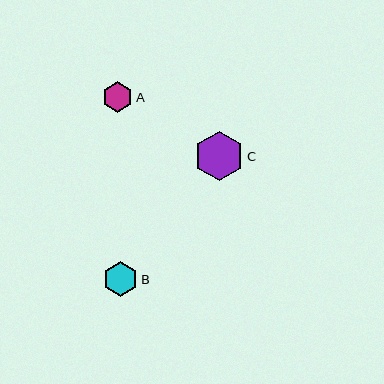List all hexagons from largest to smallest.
From largest to smallest: C, B, A.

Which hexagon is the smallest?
Hexagon A is the smallest with a size of approximately 31 pixels.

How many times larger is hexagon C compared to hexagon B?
Hexagon C is approximately 1.4 times the size of hexagon B.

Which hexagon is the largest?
Hexagon C is the largest with a size of approximately 50 pixels.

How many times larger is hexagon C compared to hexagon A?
Hexagon C is approximately 1.6 times the size of hexagon A.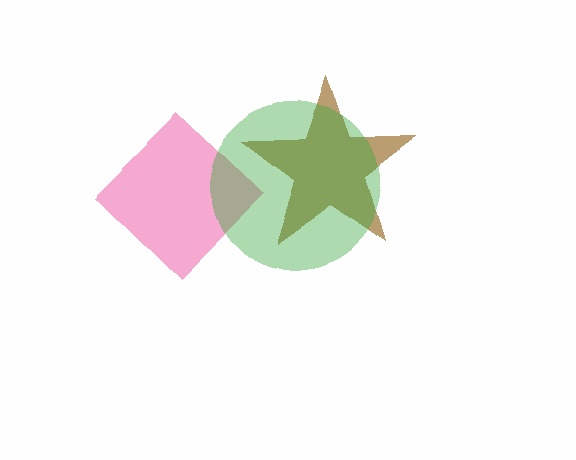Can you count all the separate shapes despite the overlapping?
Yes, there are 3 separate shapes.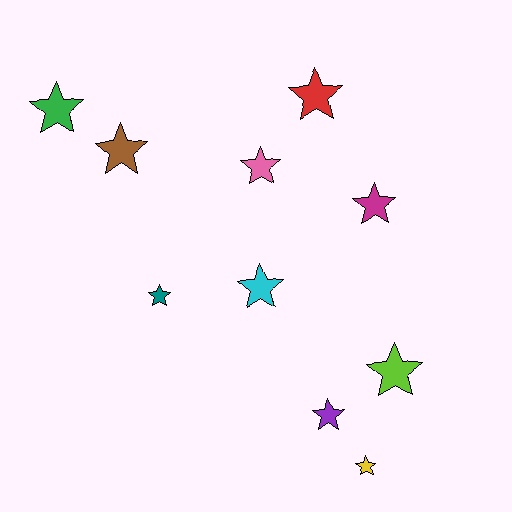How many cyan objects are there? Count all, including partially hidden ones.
There is 1 cyan object.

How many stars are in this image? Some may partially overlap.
There are 10 stars.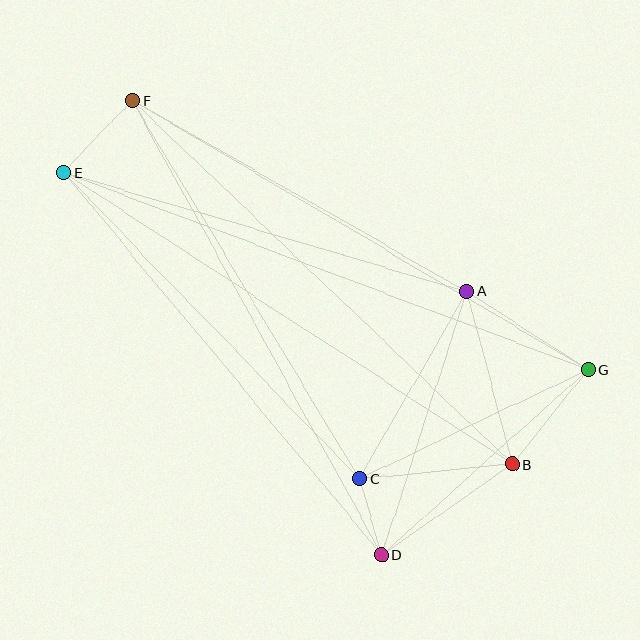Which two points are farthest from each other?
Points E and G are farthest from each other.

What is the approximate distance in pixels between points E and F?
The distance between E and F is approximately 100 pixels.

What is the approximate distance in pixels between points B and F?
The distance between B and F is approximately 526 pixels.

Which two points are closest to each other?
Points C and D are closest to each other.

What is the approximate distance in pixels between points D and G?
The distance between D and G is approximately 277 pixels.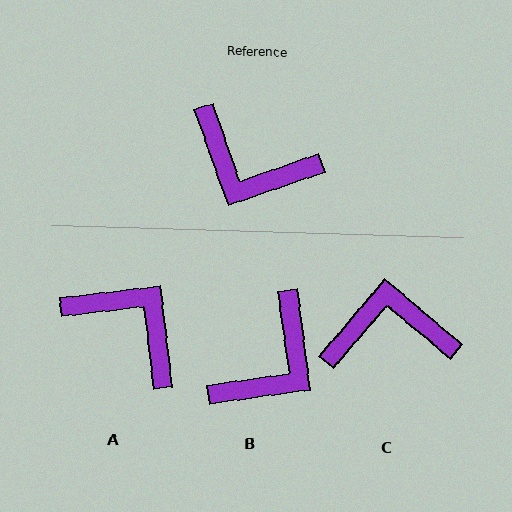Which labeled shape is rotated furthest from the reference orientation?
A, about 168 degrees away.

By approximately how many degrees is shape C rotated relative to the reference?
Approximately 150 degrees clockwise.